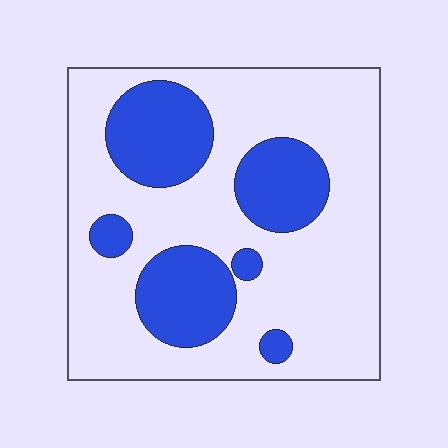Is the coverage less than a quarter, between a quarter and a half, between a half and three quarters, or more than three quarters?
Between a quarter and a half.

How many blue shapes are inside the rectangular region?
6.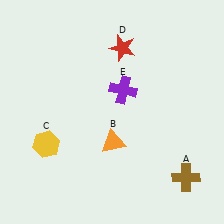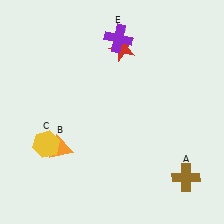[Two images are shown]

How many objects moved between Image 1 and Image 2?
2 objects moved between the two images.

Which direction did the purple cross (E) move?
The purple cross (E) moved up.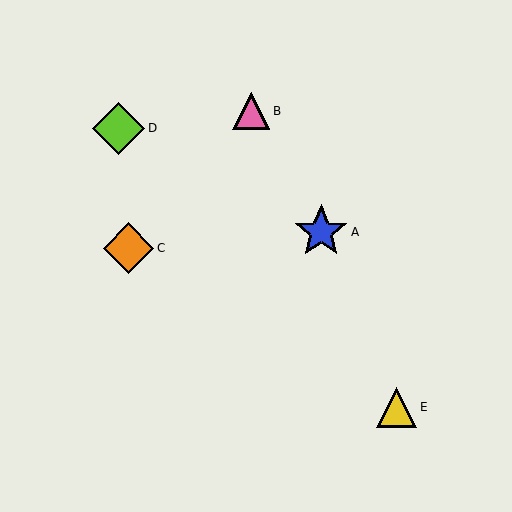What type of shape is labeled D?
Shape D is a lime diamond.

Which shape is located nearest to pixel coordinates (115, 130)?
The lime diamond (labeled D) at (118, 128) is nearest to that location.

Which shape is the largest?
The blue star (labeled A) is the largest.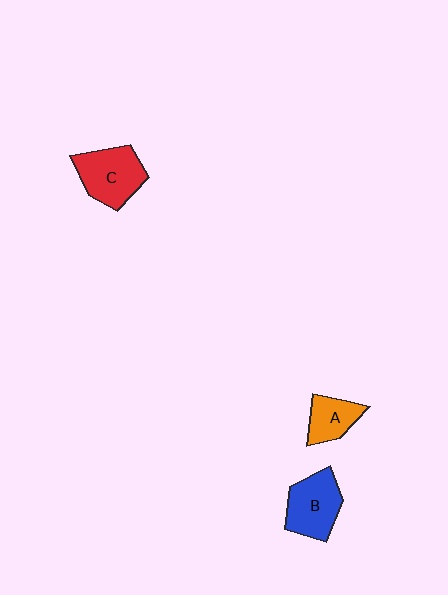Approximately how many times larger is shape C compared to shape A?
Approximately 1.6 times.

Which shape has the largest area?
Shape C (red).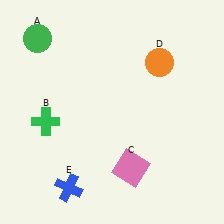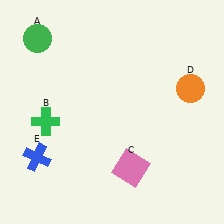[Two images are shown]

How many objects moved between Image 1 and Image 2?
2 objects moved between the two images.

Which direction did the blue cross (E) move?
The blue cross (E) moved left.